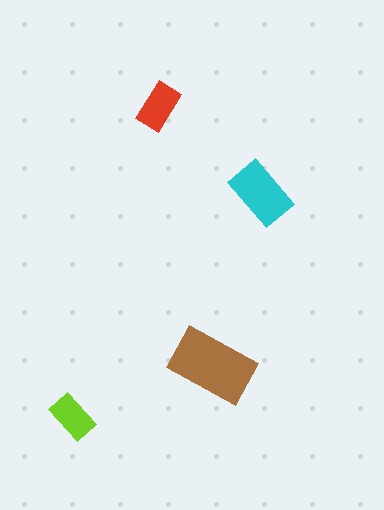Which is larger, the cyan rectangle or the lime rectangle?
The cyan one.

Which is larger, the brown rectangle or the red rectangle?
The brown one.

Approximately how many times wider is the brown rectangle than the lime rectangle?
About 2 times wider.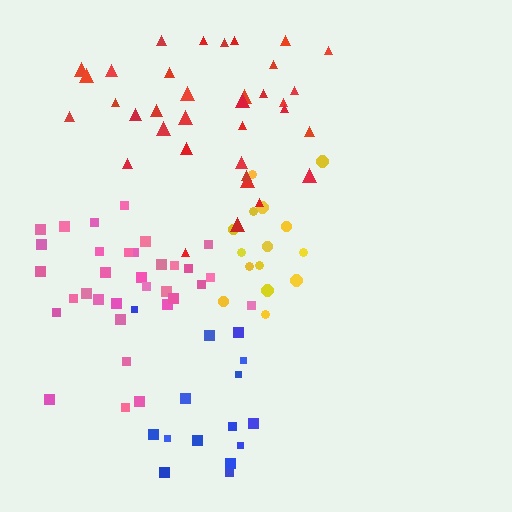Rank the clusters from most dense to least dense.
yellow, red, pink, blue.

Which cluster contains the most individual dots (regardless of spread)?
Red (35).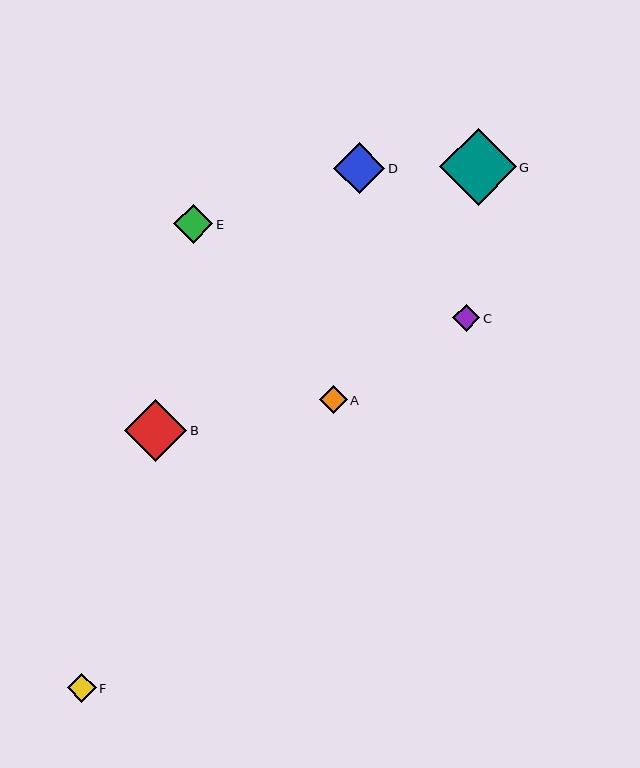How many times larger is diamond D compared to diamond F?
Diamond D is approximately 1.8 times the size of diamond F.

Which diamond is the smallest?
Diamond C is the smallest with a size of approximately 27 pixels.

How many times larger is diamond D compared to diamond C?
Diamond D is approximately 1.9 times the size of diamond C.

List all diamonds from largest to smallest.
From largest to smallest: G, B, D, E, F, A, C.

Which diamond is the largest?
Diamond G is the largest with a size of approximately 77 pixels.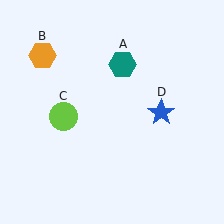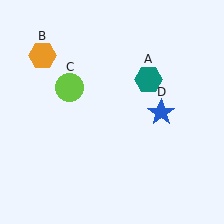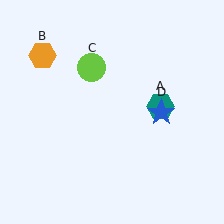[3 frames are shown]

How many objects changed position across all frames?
2 objects changed position: teal hexagon (object A), lime circle (object C).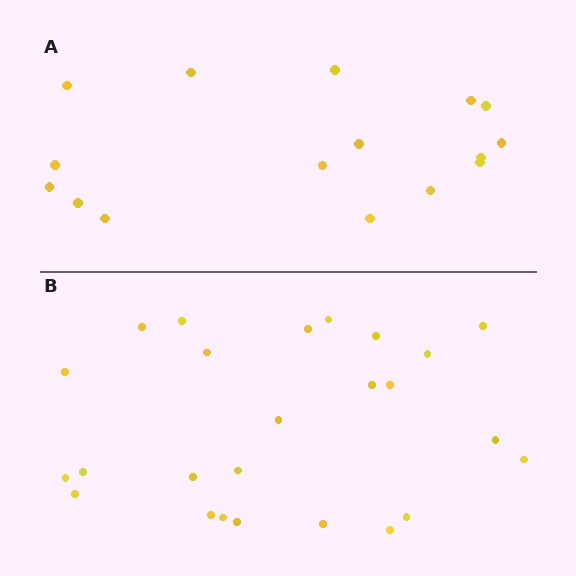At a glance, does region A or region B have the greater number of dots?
Region B (the bottom region) has more dots.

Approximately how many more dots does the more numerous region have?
Region B has roughly 8 or so more dots than region A.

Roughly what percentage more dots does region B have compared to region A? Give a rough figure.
About 55% more.